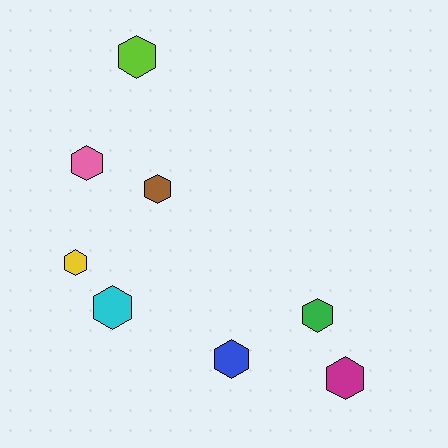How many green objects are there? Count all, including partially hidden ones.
There is 1 green object.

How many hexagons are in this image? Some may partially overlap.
There are 8 hexagons.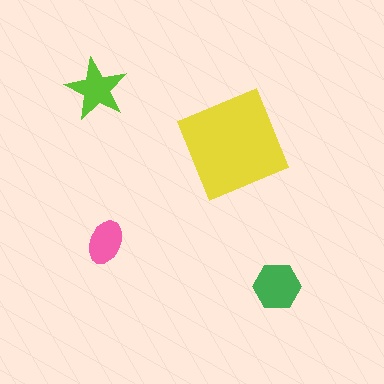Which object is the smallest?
The pink ellipse.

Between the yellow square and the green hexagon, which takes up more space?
The yellow square.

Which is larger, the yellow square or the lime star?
The yellow square.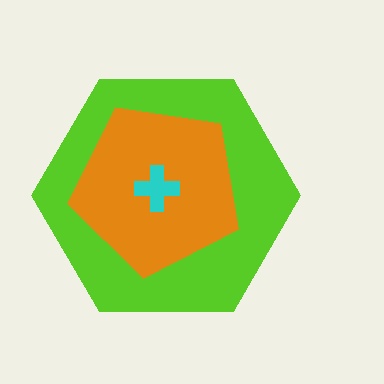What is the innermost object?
The cyan cross.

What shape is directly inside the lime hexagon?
The orange pentagon.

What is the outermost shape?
The lime hexagon.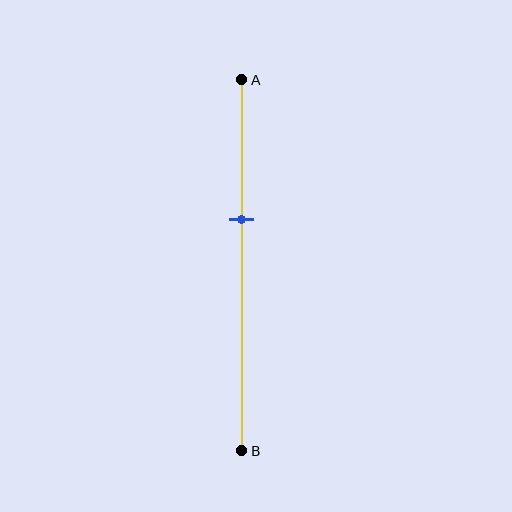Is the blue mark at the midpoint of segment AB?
No, the mark is at about 40% from A, not at the 50% midpoint.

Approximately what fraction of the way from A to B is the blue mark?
The blue mark is approximately 40% of the way from A to B.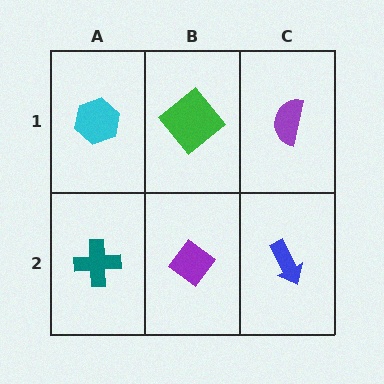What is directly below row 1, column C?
A blue arrow.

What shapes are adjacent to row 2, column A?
A cyan hexagon (row 1, column A), a purple diamond (row 2, column B).